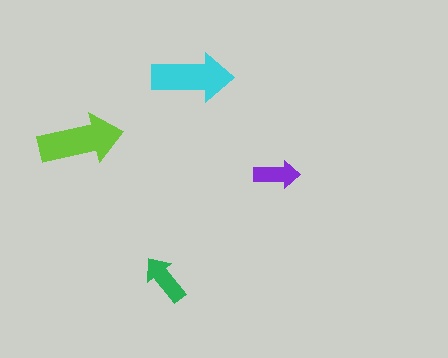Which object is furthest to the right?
The purple arrow is rightmost.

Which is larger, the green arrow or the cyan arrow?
The cyan one.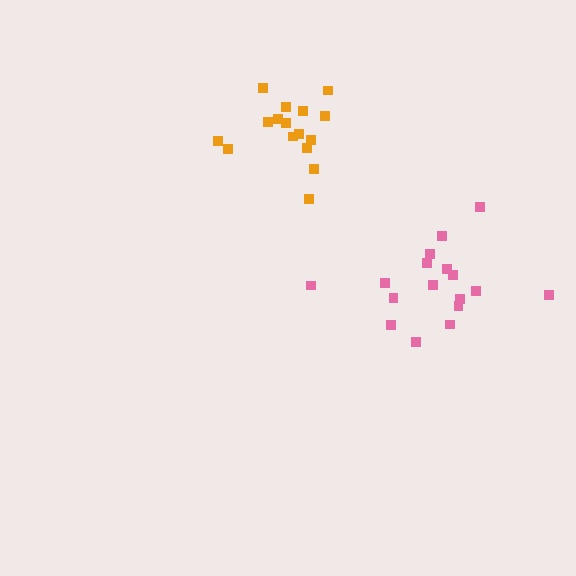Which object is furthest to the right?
The pink cluster is rightmost.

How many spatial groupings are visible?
There are 2 spatial groupings.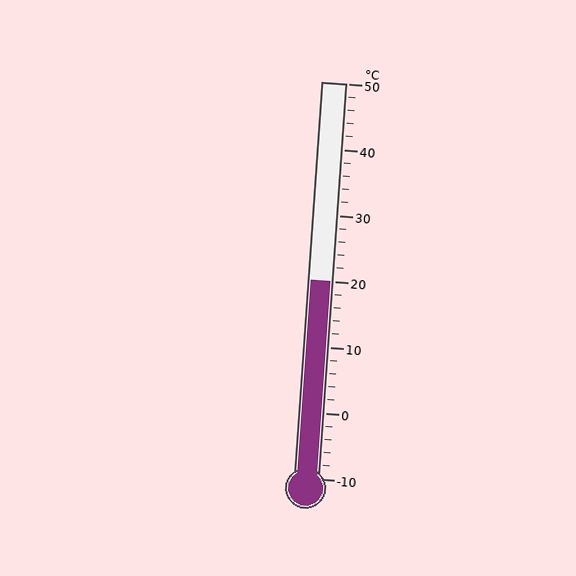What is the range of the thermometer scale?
The thermometer scale ranges from -10°C to 50°C.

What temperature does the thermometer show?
The thermometer shows approximately 20°C.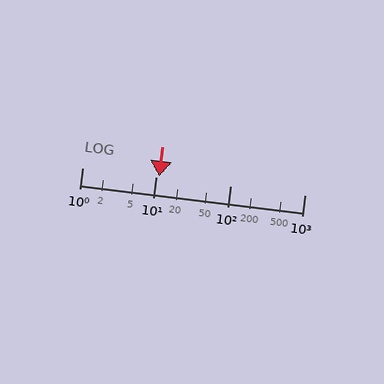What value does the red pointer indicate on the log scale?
The pointer indicates approximately 11.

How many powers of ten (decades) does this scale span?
The scale spans 3 decades, from 1 to 1000.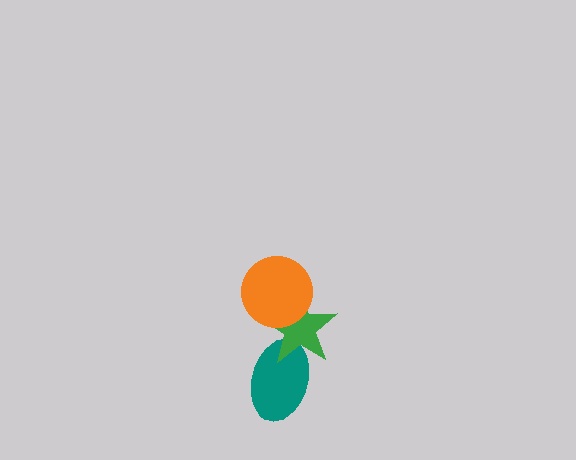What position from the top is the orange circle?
The orange circle is 1st from the top.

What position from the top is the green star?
The green star is 2nd from the top.